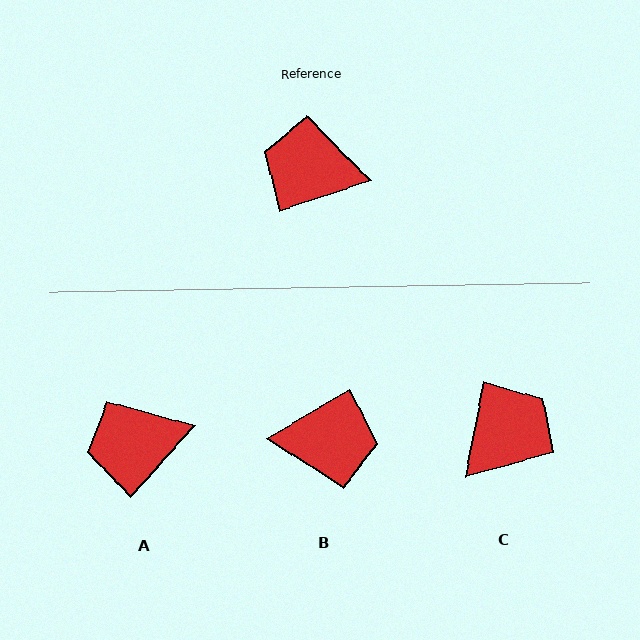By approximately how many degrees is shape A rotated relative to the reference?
Approximately 30 degrees counter-clockwise.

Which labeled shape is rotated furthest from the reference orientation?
B, about 167 degrees away.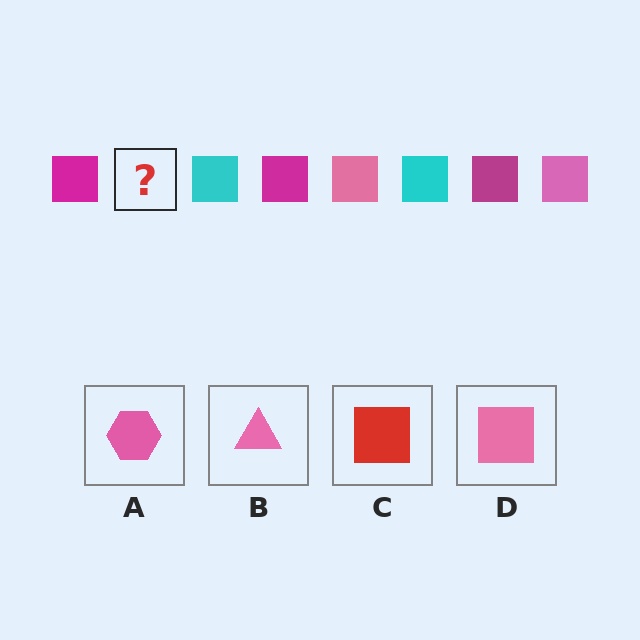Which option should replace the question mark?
Option D.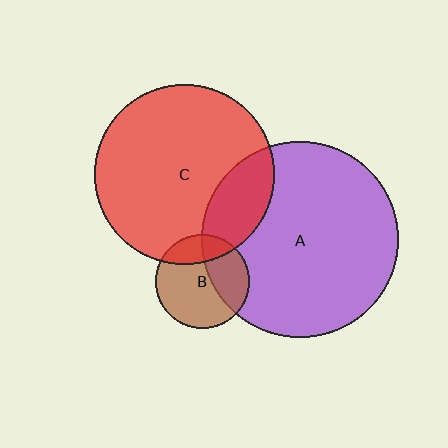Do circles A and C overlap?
Yes.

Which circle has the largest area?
Circle A (purple).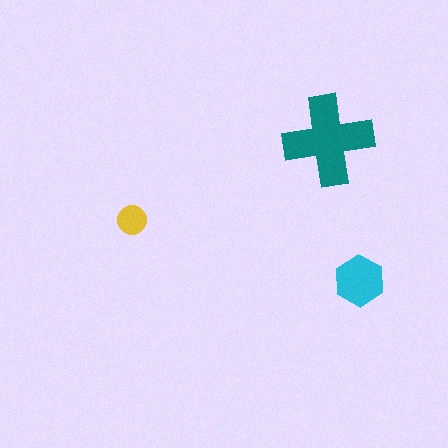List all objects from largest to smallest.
The teal cross, the cyan hexagon, the yellow circle.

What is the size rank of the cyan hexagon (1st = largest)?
2nd.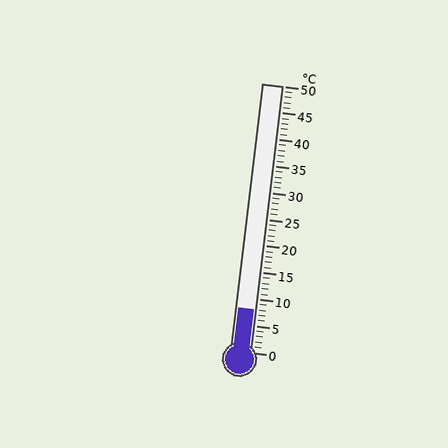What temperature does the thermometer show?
The thermometer shows approximately 8°C.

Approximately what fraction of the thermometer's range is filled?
The thermometer is filled to approximately 15% of its range.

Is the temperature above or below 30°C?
The temperature is below 30°C.